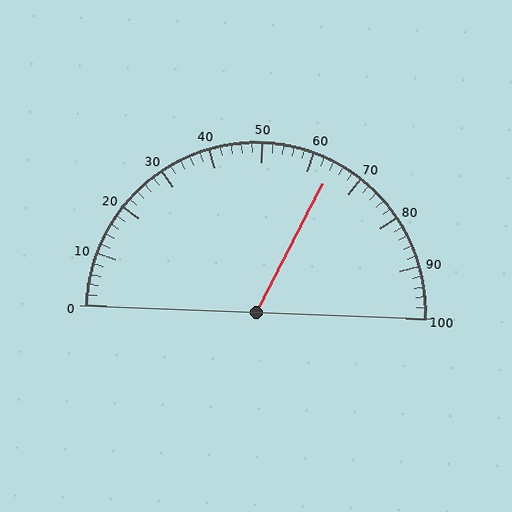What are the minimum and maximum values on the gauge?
The gauge ranges from 0 to 100.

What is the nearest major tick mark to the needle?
The nearest major tick mark is 60.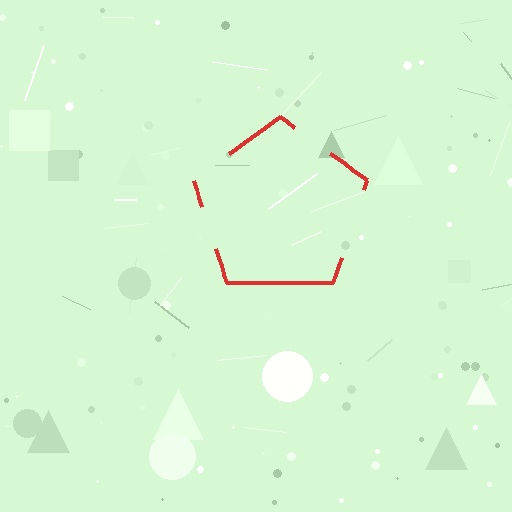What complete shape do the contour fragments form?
The contour fragments form a pentagon.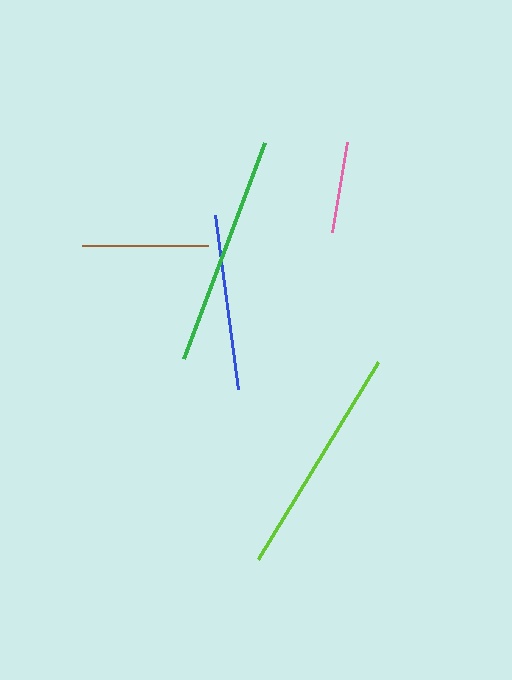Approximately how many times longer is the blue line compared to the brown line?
The blue line is approximately 1.4 times the length of the brown line.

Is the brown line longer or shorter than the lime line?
The lime line is longer than the brown line.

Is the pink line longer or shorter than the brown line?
The brown line is longer than the pink line.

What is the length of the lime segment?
The lime segment is approximately 231 pixels long.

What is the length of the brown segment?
The brown segment is approximately 126 pixels long.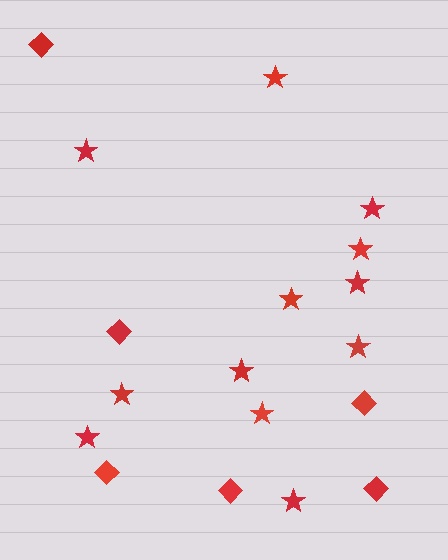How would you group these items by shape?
There are 2 groups: one group of stars (12) and one group of diamonds (6).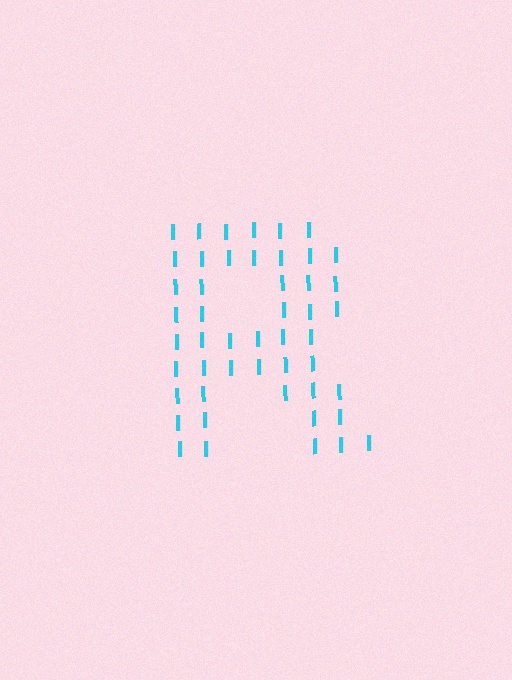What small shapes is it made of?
It is made of small letter I's.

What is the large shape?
The large shape is the letter R.